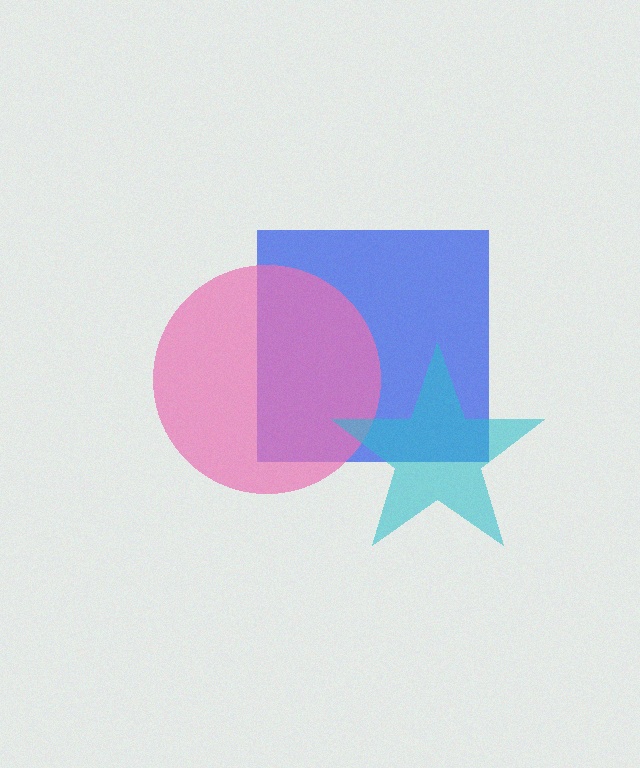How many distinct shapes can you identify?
There are 3 distinct shapes: a blue square, a pink circle, a cyan star.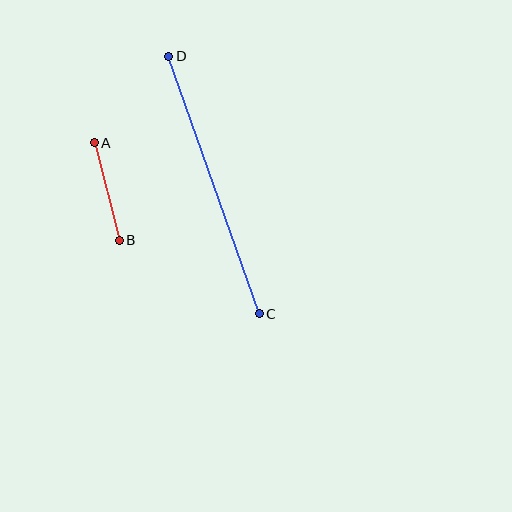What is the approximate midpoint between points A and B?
The midpoint is at approximately (107, 191) pixels.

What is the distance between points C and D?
The distance is approximately 273 pixels.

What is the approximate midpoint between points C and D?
The midpoint is at approximately (214, 185) pixels.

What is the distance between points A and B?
The distance is approximately 101 pixels.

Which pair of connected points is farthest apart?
Points C and D are farthest apart.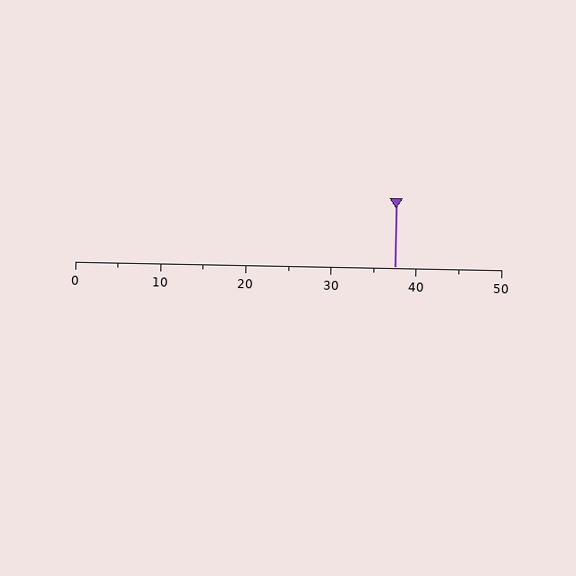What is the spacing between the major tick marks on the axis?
The major ticks are spaced 10 apart.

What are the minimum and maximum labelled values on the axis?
The axis runs from 0 to 50.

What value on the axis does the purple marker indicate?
The marker indicates approximately 37.5.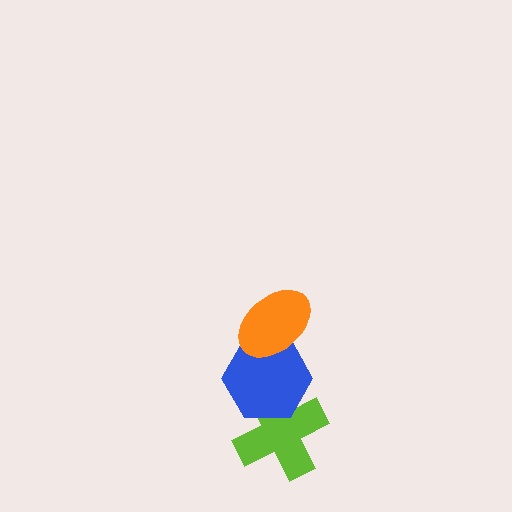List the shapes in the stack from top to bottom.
From top to bottom: the orange ellipse, the blue hexagon, the lime cross.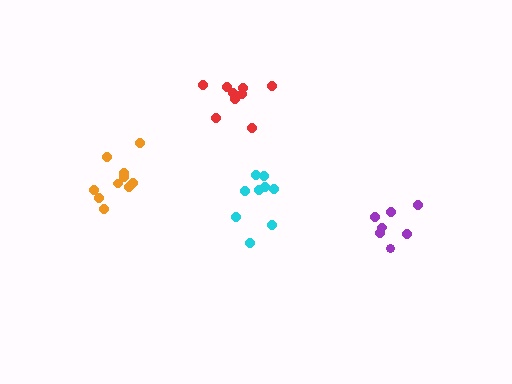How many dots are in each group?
Group 1: 7 dots, Group 2: 10 dots, Group 3: 9 dots, Group 4: 9 dots (35 total).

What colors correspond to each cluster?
The clusters are colored: purple, orange, red, cyan.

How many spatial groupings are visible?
There are 4 spatial groupings.